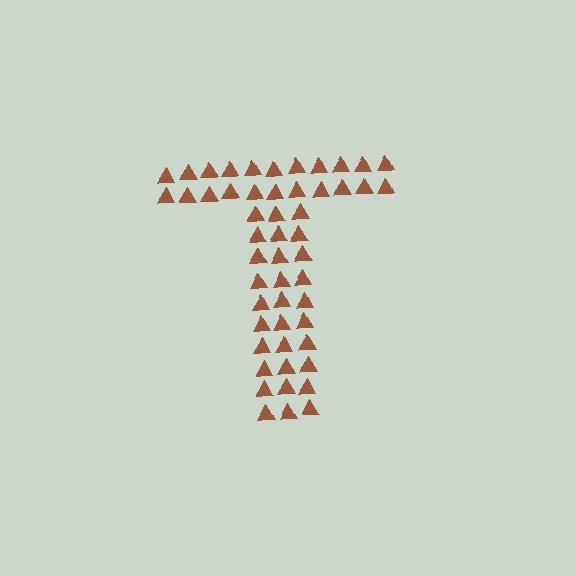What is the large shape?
The large shape is the letter T.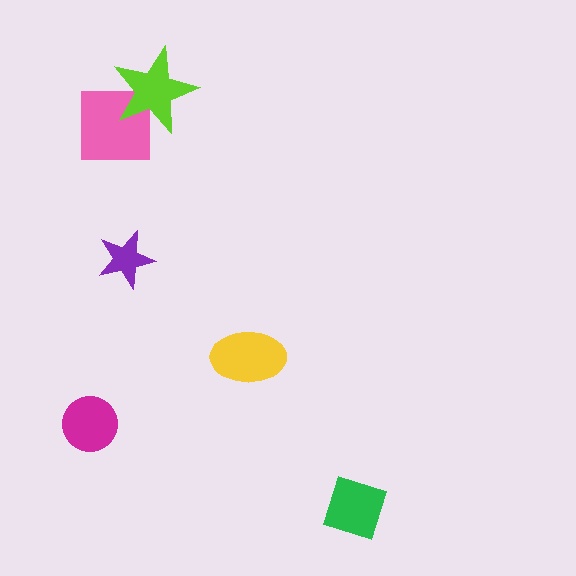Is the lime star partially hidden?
No, no other shape covers it.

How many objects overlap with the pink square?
1 object overlaps with the pink square.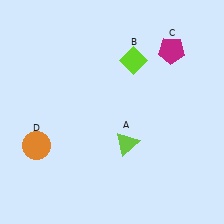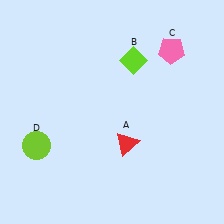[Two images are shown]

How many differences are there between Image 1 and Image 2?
There are 3 differences between the two images.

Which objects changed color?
A changed from lime to red. C changed from magenta to pink. D changed from orange to lime.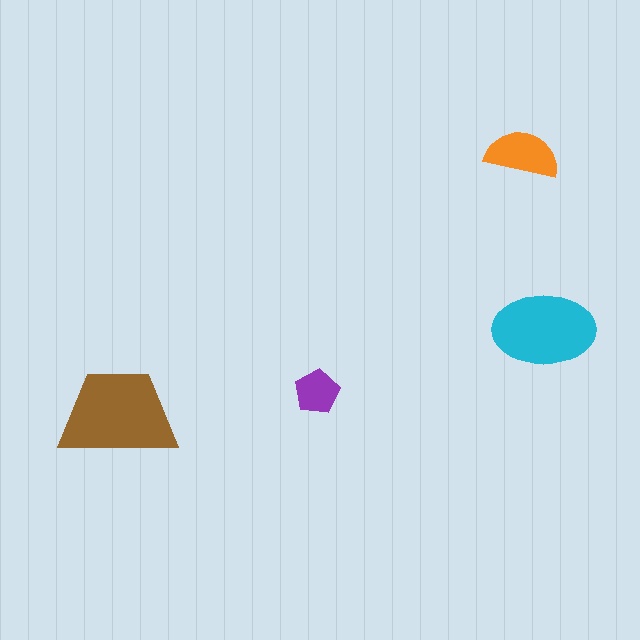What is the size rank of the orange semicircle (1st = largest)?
3rd.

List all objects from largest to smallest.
The brown trapezoid, the cyan ellipse, the orange semicircle, the purple pentagon.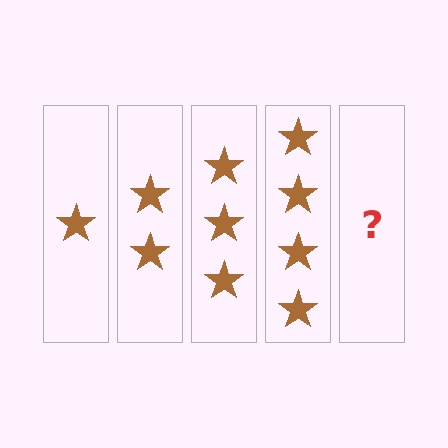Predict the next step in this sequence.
The next step is 5 stars.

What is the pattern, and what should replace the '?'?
The pattern is that each step adds one more star. The '?' should be 5 stars.